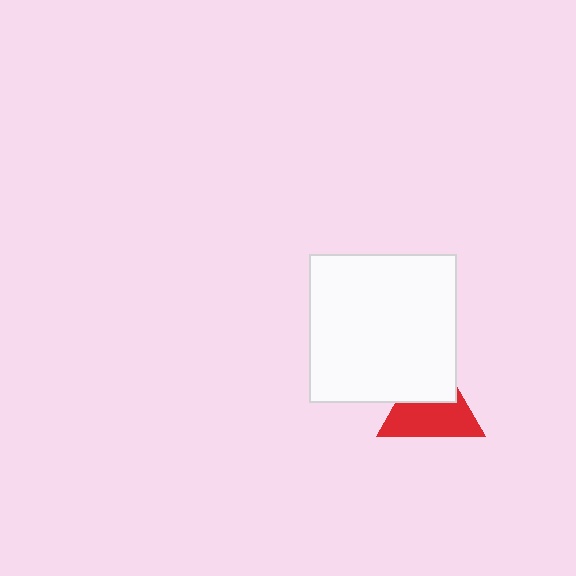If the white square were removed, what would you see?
You would see the complete red triangle.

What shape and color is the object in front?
The object in front is a white square.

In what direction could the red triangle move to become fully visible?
The red triangle could move down. That would shift it out from behind the white square entirely.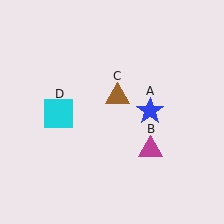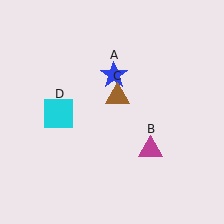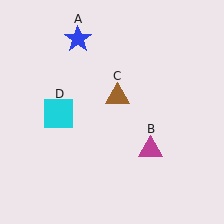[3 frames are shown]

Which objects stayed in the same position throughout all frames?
Magenta triangle (object B) and brown triangle (object C) and cyan square (object D) remained stationary.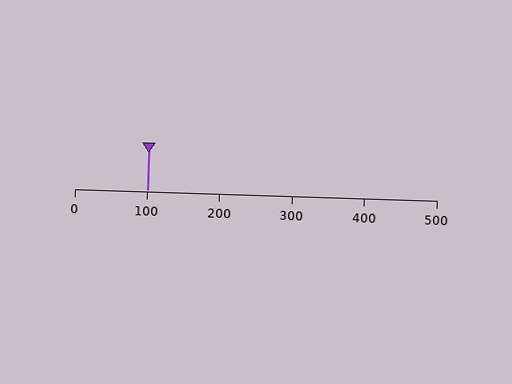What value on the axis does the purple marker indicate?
The marker indicates approximately 100.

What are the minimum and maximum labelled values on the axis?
The axis runs from 0 to 500.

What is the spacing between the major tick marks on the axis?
The major ticks are spaced 100 apart.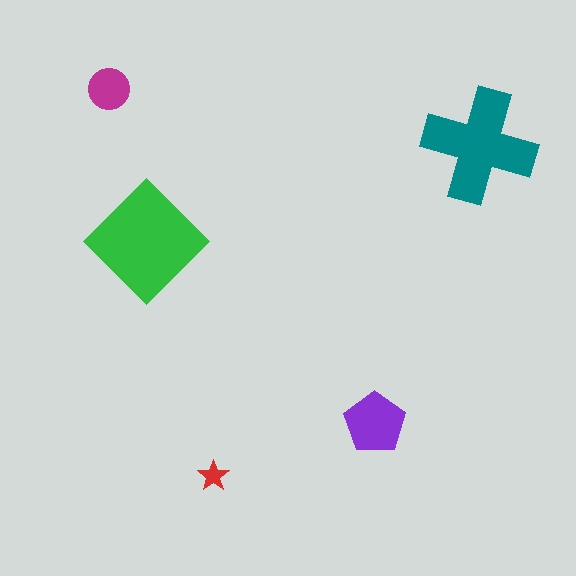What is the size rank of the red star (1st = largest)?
5th.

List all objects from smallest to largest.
The red star, the magenta circle, the purple pentagon, the teal cross, the green diamond.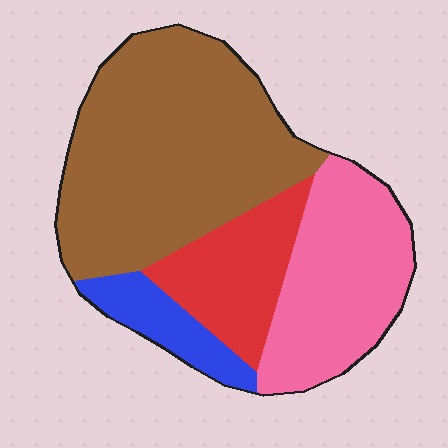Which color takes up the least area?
Blue, at roughly 10%.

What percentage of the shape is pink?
Pink takes up about one quarter (1/4) of the shape.